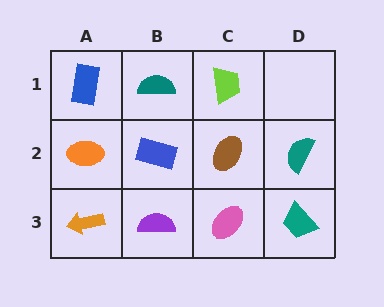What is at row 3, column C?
A pink ellipse.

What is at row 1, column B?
A teal semicircle.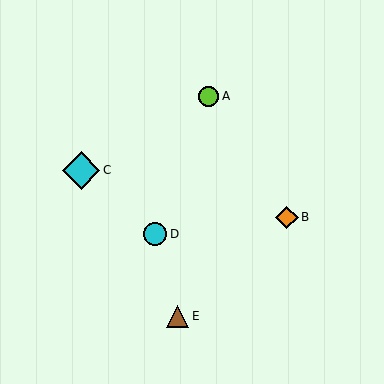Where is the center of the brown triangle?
The center of the brown triangle is at (178, 316).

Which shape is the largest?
The cyan diamond (labeled C) is the largest.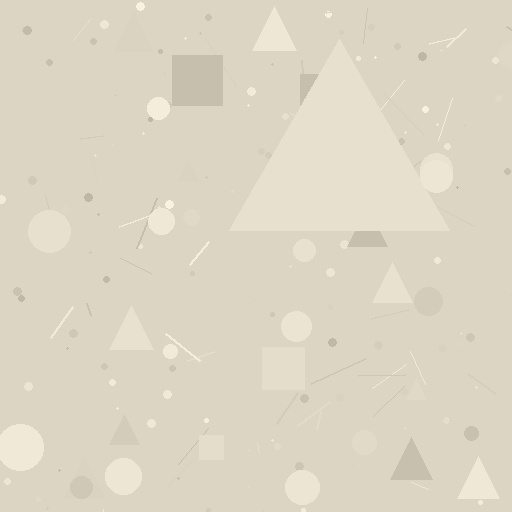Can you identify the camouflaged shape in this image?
The camouflaged shape is a triangle.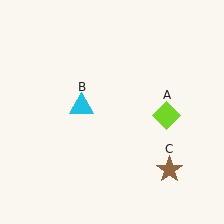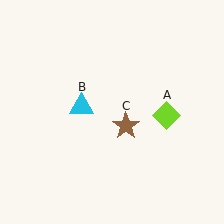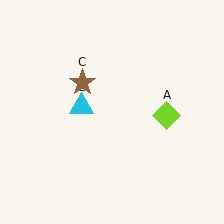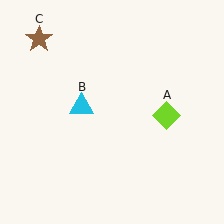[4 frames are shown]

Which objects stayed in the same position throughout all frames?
Lime diamond (object A) and cyan triangle (object B) remained stationary.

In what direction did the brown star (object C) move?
The brown star (object C) moved up and to the left.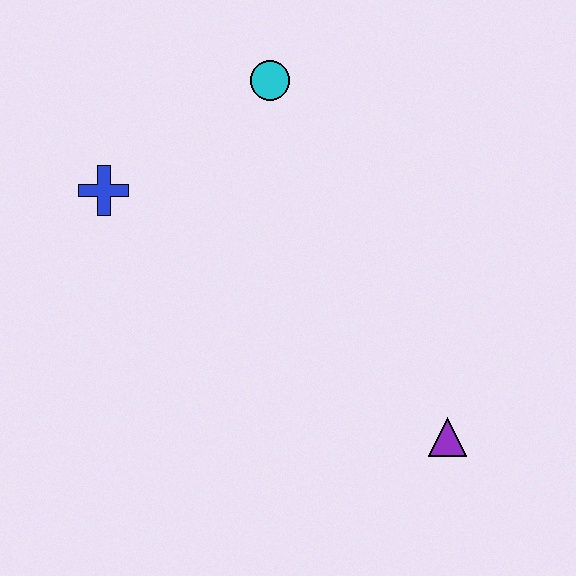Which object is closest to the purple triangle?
The cyan circle is closest to the purple triangle.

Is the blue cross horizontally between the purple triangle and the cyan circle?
No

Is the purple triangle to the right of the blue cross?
Yes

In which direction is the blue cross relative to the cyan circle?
The blue cross is to the left of the cyan circle.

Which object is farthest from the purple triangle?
The blue cross is farthest from the purple triangle.